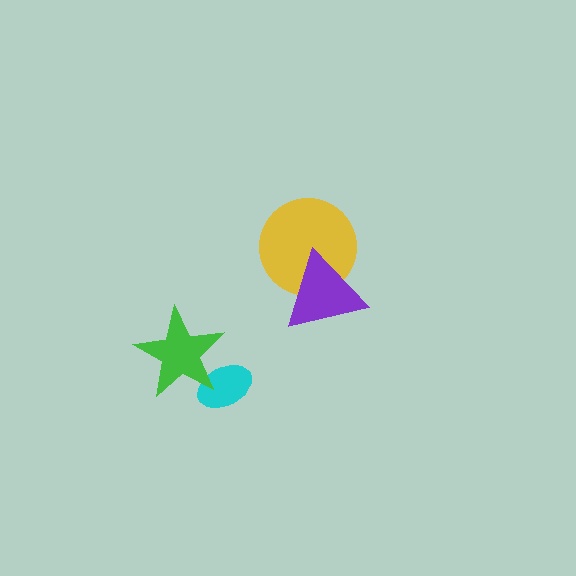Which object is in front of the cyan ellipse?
The green star is in front of the cyan ellipse.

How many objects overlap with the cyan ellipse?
1 object overlaps with the cyan ellipse.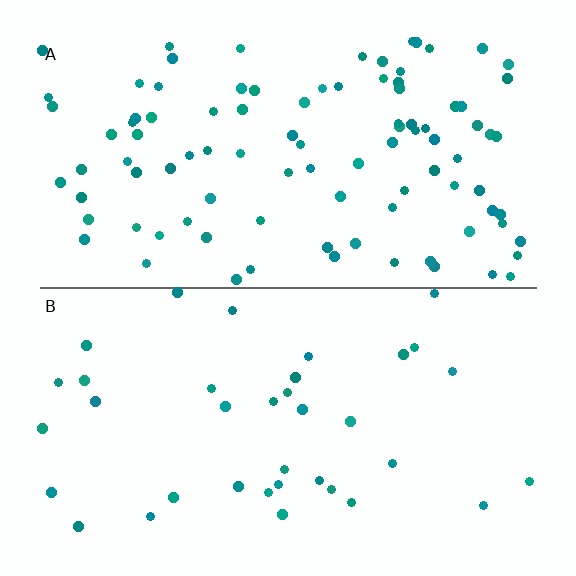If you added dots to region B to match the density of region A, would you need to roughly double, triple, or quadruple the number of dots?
Approximately triple.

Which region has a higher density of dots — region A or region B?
A (the top).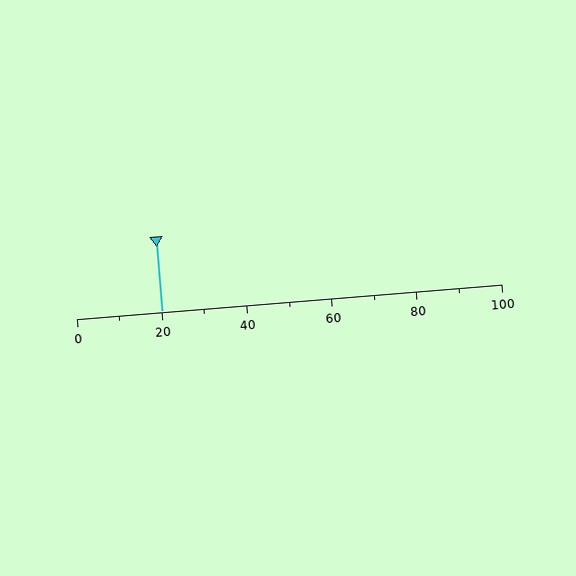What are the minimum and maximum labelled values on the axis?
The axis runs from 0 to 100.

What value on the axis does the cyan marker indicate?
The marker indicates approximately 20.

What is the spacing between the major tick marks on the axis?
The major ticks are spaced 20 apart.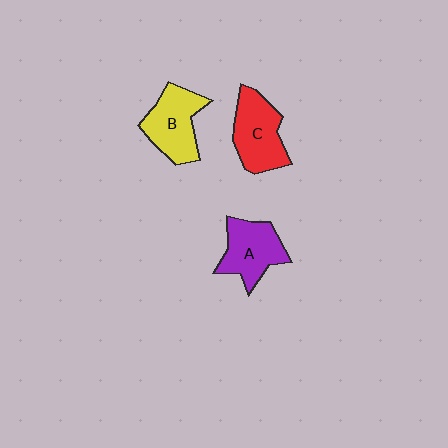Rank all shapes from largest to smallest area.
From largest to smallest: C (red), B (yellow), A (purple).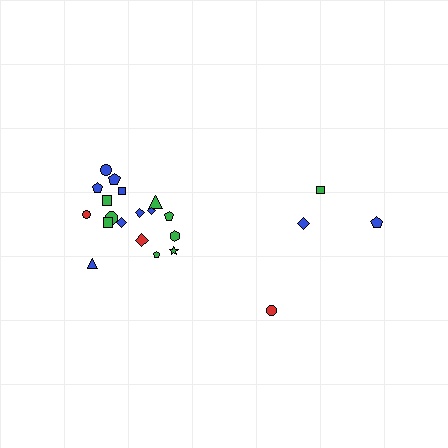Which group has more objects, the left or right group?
The left group.